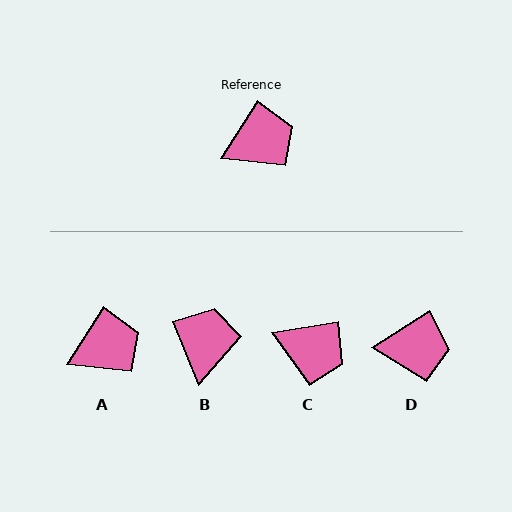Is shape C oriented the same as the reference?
No, it is off by about 48 degrees.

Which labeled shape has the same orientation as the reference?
A.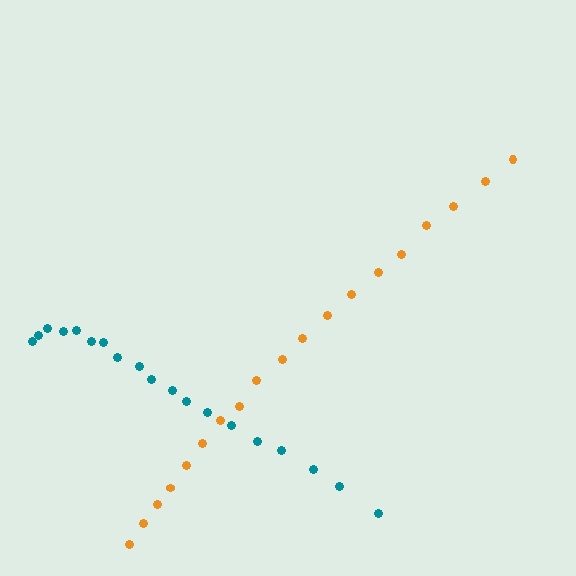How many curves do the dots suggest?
There are 2 distinct paths.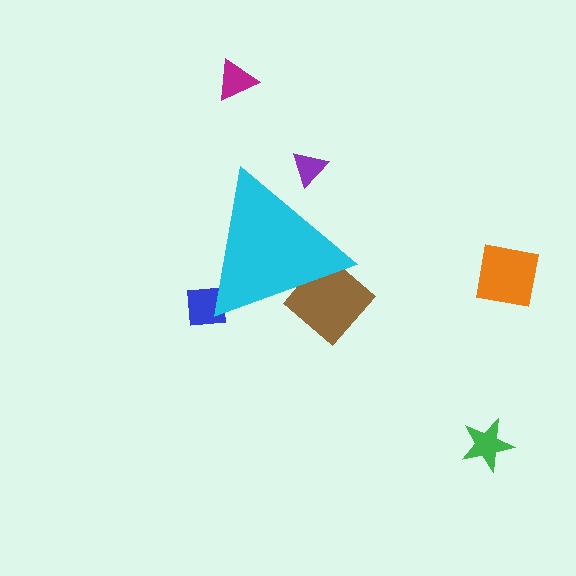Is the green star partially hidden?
No, the green star is fully visible.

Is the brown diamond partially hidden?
Yes, the brown diamond is partially hidden behind the cyan triangle.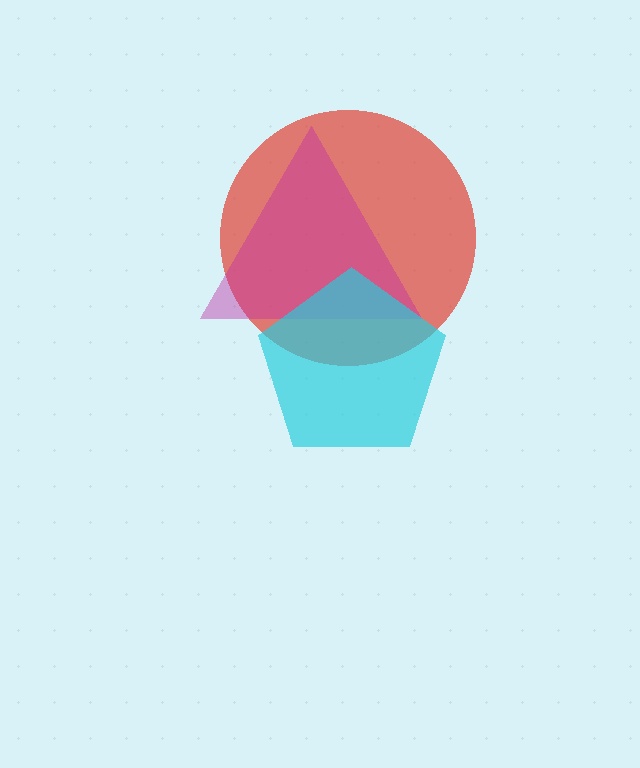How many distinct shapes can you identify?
There are 3 distinct shapes: a red circle, a magenta triangle, a cyan pentagon.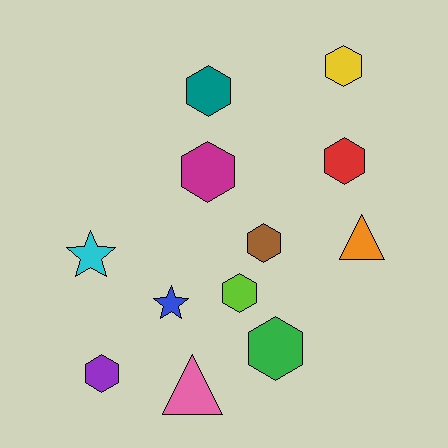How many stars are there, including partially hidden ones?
There are 2 stars.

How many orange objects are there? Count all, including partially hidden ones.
There is 1 orange object.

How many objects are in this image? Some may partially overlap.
There are 12 objects.